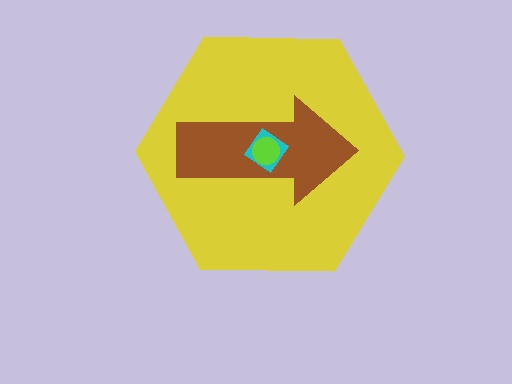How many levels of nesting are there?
4.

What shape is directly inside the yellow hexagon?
The brown arrow.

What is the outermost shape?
The yellow hexagon.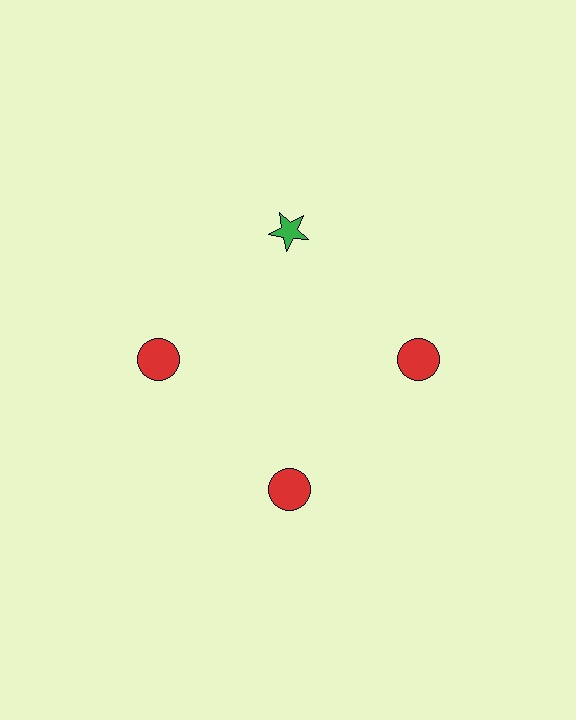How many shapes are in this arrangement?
There are 4 shapes arranged in a ring pattern.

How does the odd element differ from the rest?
It differs in both color (green instead of red) and shape (star instead of circle).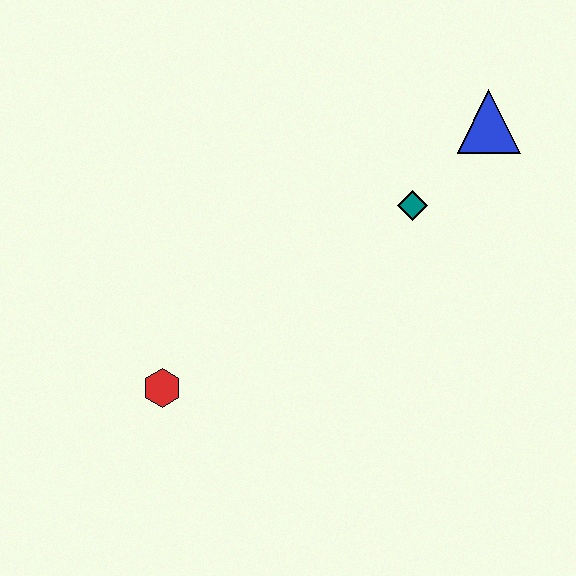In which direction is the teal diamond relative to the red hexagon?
The teal diamond is to the right of the red hexagon.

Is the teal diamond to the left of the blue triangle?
Yes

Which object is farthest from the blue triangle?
The red hexagon is farthest from the blue triangle.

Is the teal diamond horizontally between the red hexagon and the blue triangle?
Yes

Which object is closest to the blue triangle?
The teal diamond is closest to the blue triangle.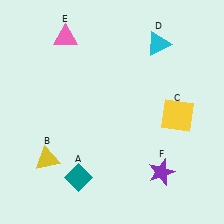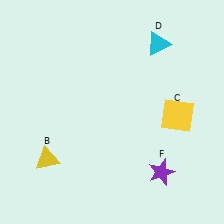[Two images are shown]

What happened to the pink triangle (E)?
The pink triangle (E) was removed in Image 2. It was in the top-left area of Image 1.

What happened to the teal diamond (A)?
The teal diamond (A) was removed in Image 2. It was in the bottom-left area of Image 1.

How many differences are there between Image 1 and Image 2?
There are 2 differences between the two images.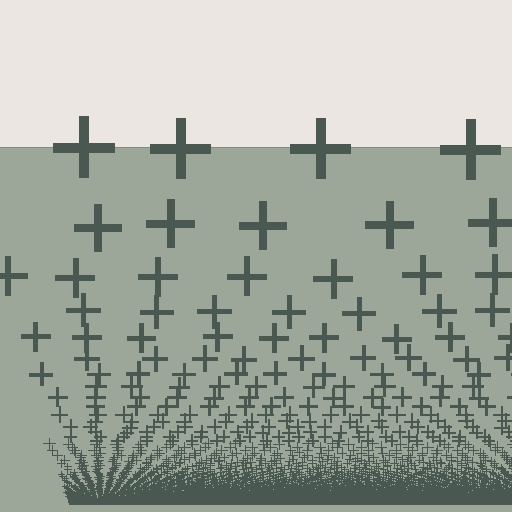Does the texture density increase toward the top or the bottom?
Density increases toward the bottom.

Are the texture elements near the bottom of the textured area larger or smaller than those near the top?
Smaller. The gradient is inverted — elements near the bottom are smaller and denser.